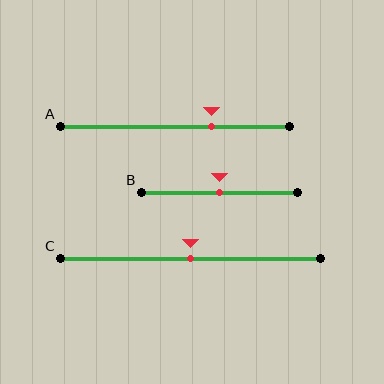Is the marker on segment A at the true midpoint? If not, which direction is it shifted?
No, the marker on segment A is shifted to the right by about 16% of the segment length.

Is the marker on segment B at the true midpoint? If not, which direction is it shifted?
Yes, the marker on segment B is at the true midpoint.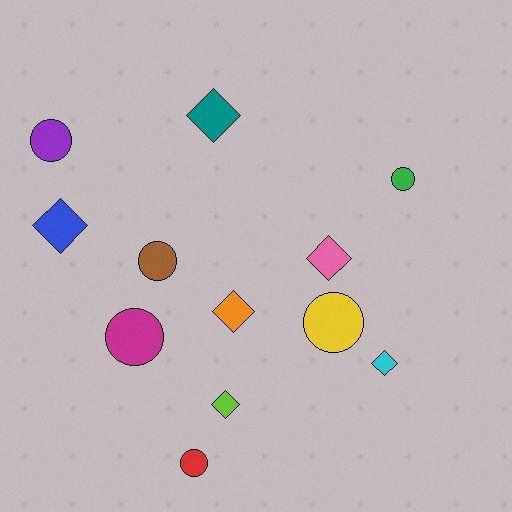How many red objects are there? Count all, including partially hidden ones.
There is 1 red object.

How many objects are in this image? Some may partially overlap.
There are 12 objects.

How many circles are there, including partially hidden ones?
There are 6 circles.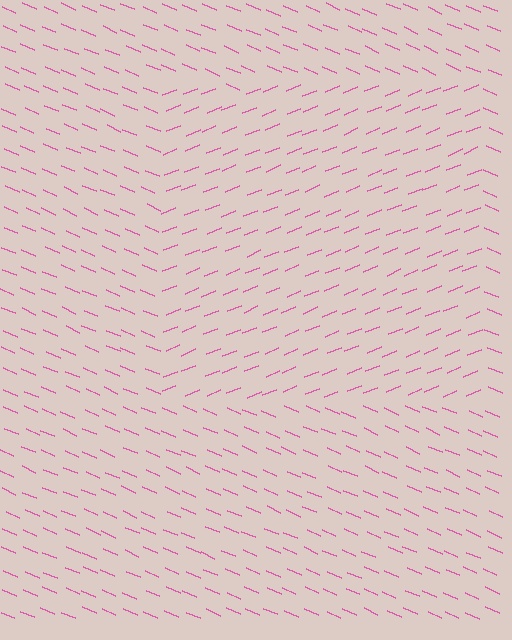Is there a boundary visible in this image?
Yes, there is a texture boundary formed by a change in line orientation.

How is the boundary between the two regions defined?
The boundary is defined purely by a change in line orientation (approximately 45 degrees difference). All lines are the same color and thickness.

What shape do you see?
I see a rectangle.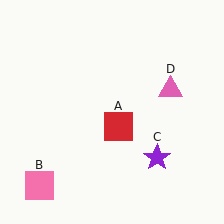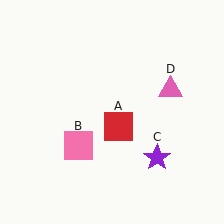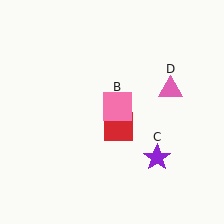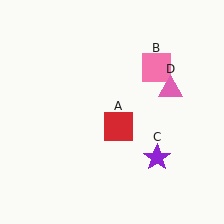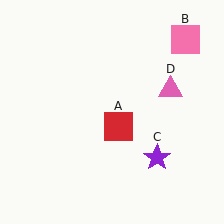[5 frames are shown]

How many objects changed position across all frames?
1 object changed position: pink square (object B).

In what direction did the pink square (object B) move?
The pink square (object B) moved up and to the right.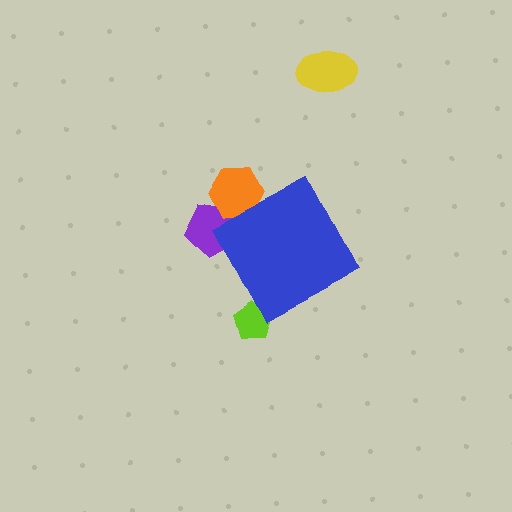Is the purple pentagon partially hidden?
Yes, the purple pentagon is partially hidden behind the blue diamond.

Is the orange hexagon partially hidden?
Yes, the orange hexagon is partially hidden behind the blue diamond.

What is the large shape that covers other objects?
A blue diamond.